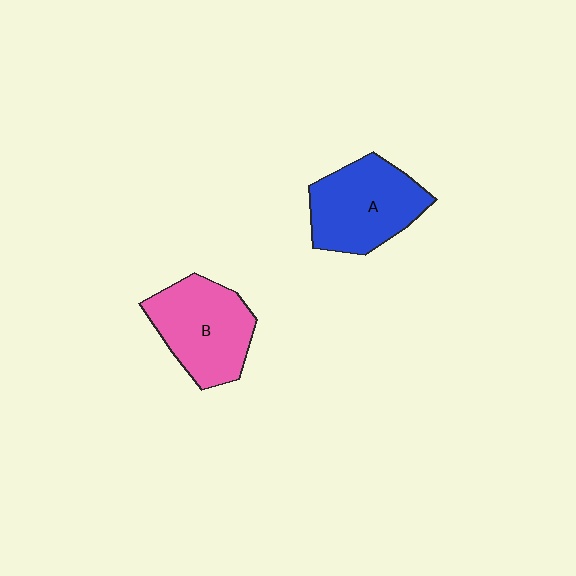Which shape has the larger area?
Shape A (blue).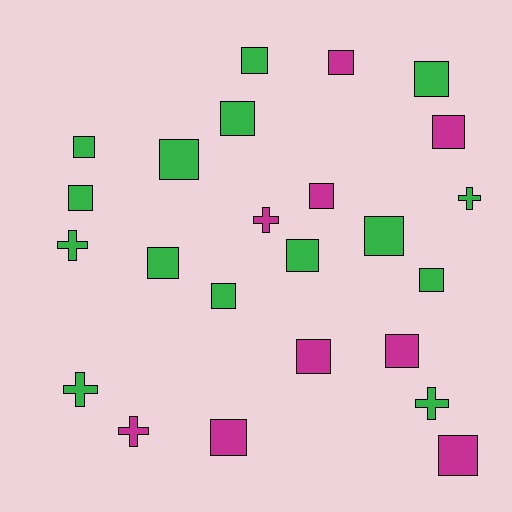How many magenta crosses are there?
There are 2 magenta crosses.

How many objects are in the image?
There are 24 objects.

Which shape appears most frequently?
Square, with 18 objects.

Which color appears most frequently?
Green, with 15 objects.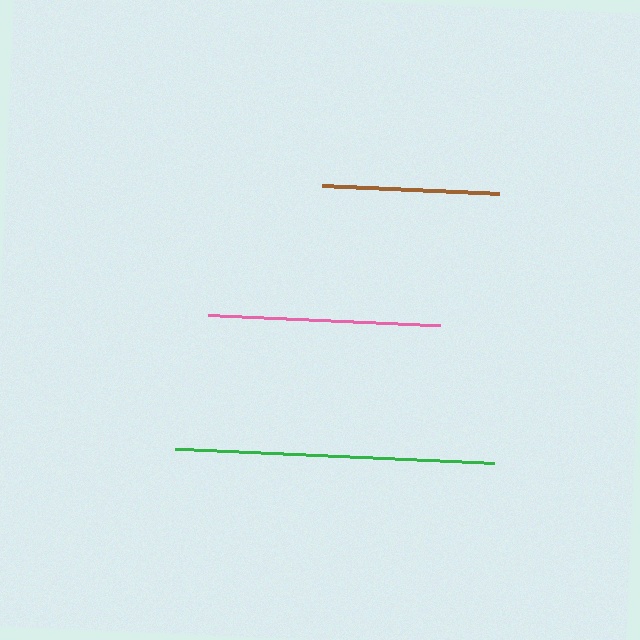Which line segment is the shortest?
The brown line is the shortest at approximately 176 pixels.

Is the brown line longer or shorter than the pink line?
The pink line is longer than the brown line.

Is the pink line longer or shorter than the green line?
The green line is longer than the pink line.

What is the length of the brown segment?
The brown segment is approximately 176 pixels long.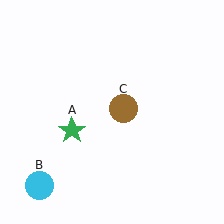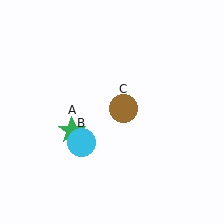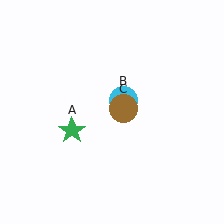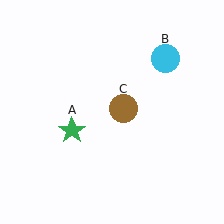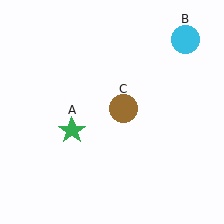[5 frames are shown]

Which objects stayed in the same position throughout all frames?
Green star (object A) and brown circle (object C) remained stationary.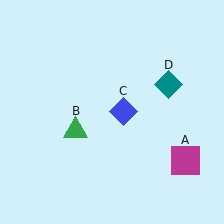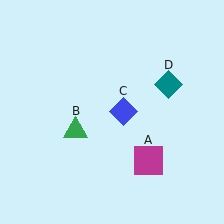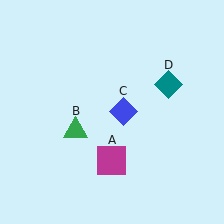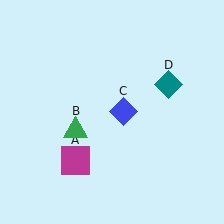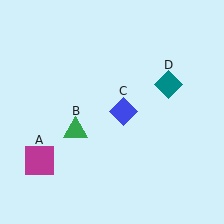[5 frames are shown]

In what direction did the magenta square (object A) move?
The magenta square (object A) moved left.